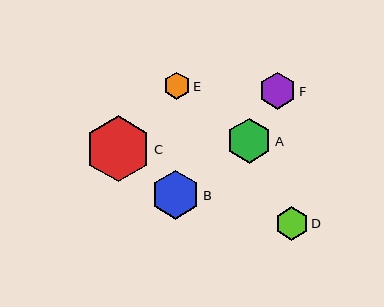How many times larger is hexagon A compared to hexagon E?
Hexagon A is approximately 1.6 times the size of hexagon E.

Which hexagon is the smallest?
Hexagon E is the smallest with a size of approximately 27 pixels.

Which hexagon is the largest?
Hexagon C is the largest with a size of approximately 66 pixels.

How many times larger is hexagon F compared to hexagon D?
Hexagon F is approximately 1.1 times the size of hexagon D.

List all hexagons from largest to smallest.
From largest to smallest: C, B, A, F, D, E.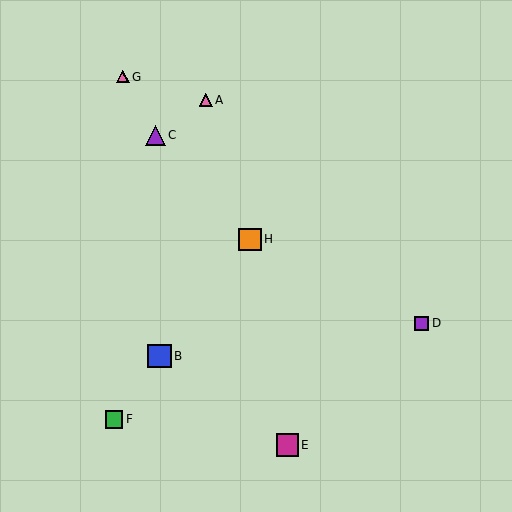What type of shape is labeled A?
Shape A is a pink triangle.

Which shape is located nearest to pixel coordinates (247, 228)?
The orange square (labeled H) at (250, 239) is nearest to that location.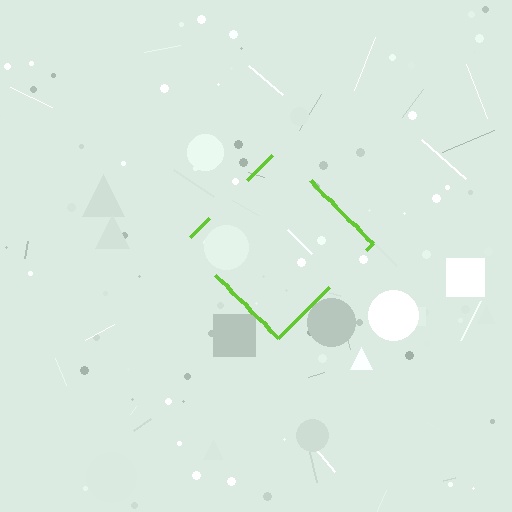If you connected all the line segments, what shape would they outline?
They would outline a diamond.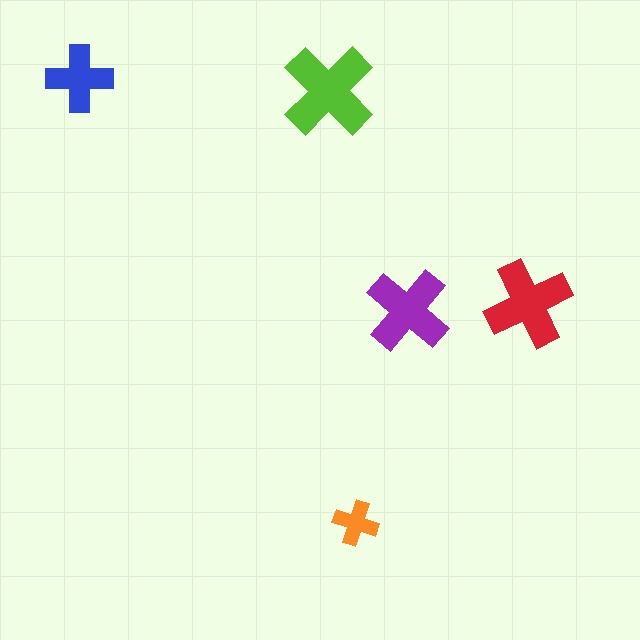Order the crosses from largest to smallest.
the lime one, the red one, the purple one, the blue one, the orange one.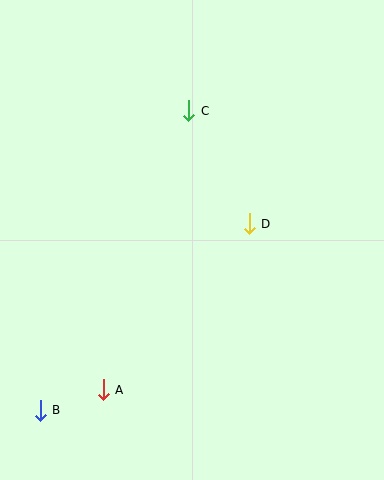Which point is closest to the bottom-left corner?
Point B is closest to the bottom-left corner.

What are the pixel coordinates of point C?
Point C is at (189, 111).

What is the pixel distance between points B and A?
The distance between B and A is 66 pixels.